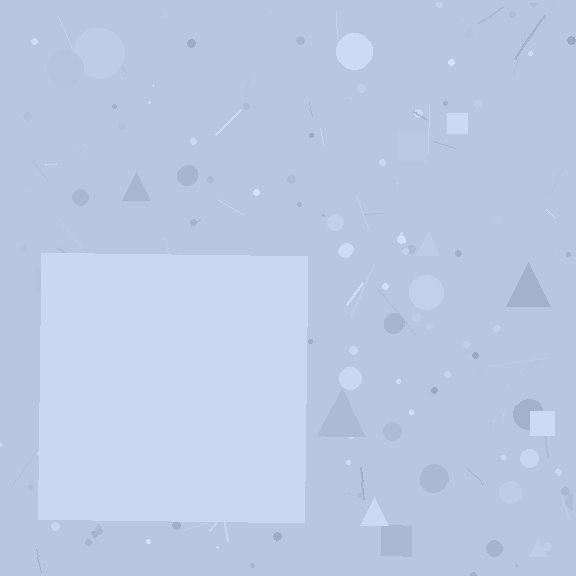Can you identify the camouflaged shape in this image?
The camouflaged shape is a square.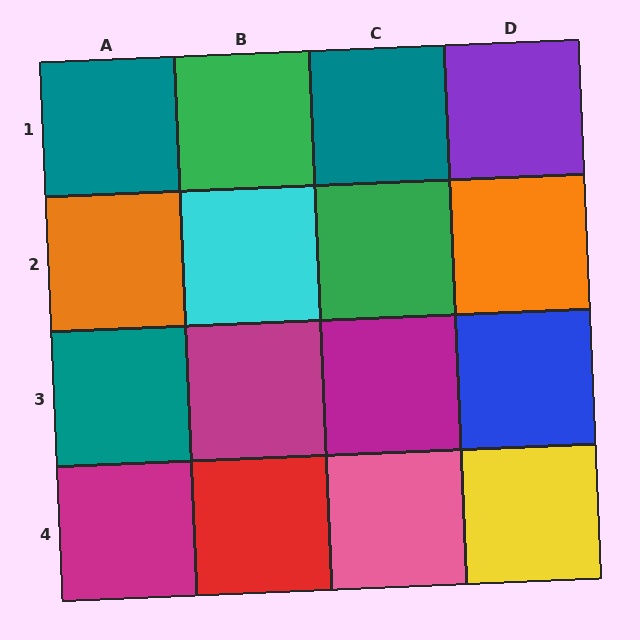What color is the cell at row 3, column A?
Teal.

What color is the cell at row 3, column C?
Magenta.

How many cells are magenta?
3 cells are magenta.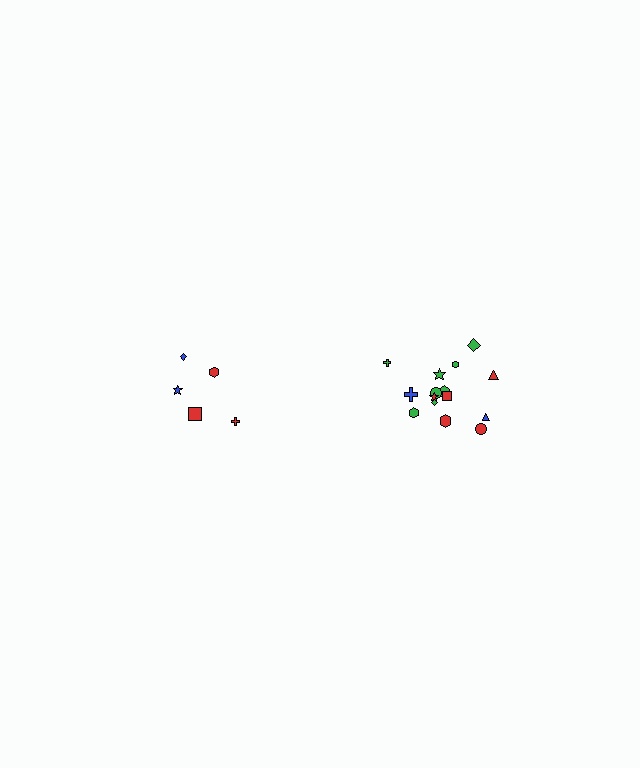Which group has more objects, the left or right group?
The right group.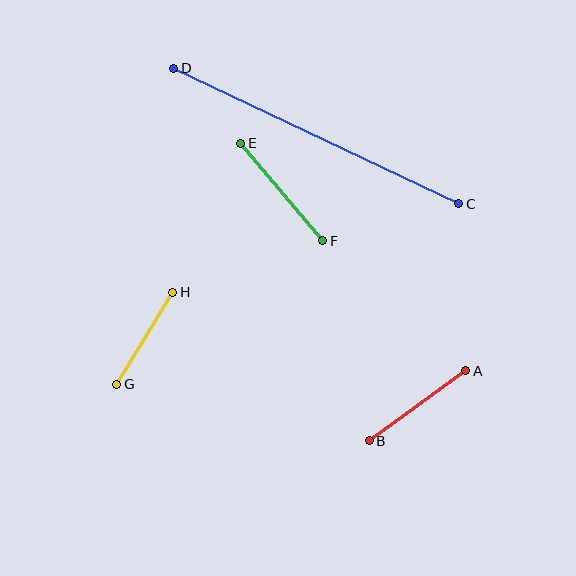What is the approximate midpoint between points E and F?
The midpoint is at approximately (282, 192) pixels.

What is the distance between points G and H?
The distance is approximately 108 pixels.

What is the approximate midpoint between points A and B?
The midpoint is at approximately (418, 406) pixels.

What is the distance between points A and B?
The distance is approximately 119 pixels.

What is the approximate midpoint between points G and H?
The midpoint is at approximately (145, 338) pixels.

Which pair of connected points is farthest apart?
Points C and D are farthest apart.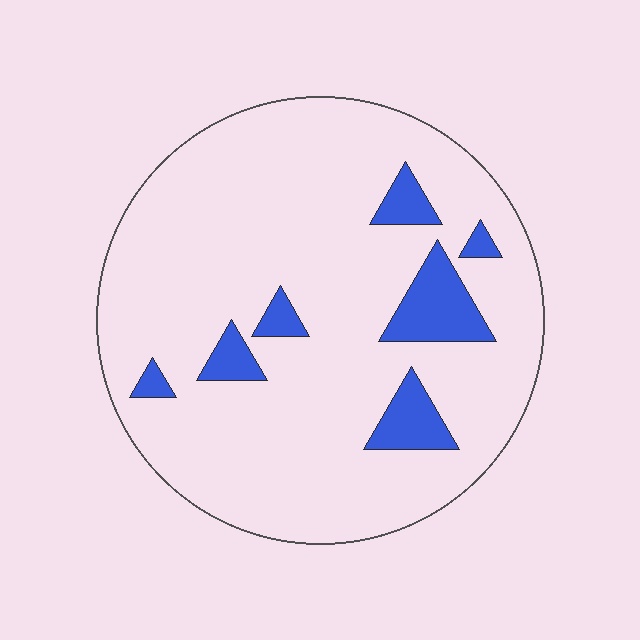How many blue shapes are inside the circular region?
7.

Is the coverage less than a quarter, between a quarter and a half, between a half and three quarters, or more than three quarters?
Less than a quarter.